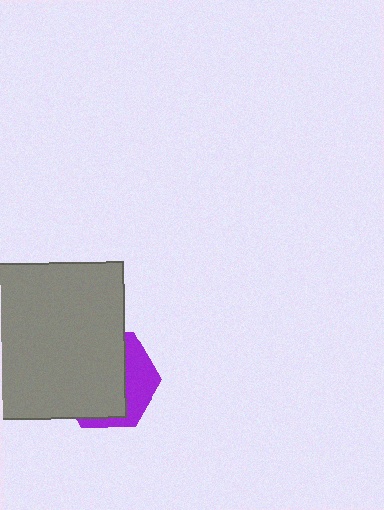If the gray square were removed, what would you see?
You would see the complete purple hexagon.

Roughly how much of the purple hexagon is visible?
A small part of it is visible (roughly 33%).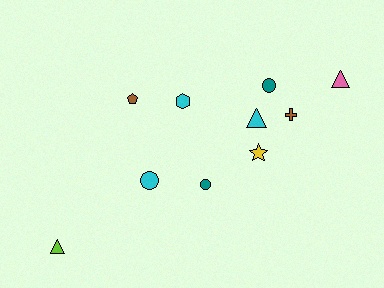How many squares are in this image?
There are no squares.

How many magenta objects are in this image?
There are no magenta objects.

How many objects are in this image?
There are 10 objects.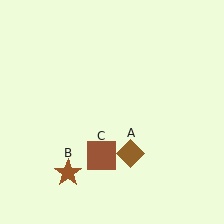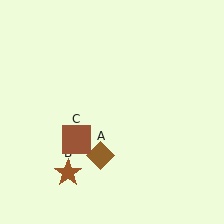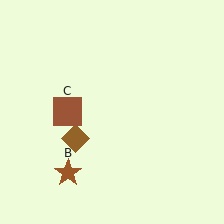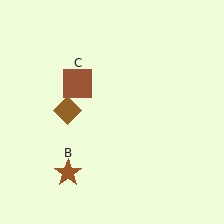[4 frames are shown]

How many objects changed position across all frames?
2 objects changed position: brown diamond (object A), brown square (object C).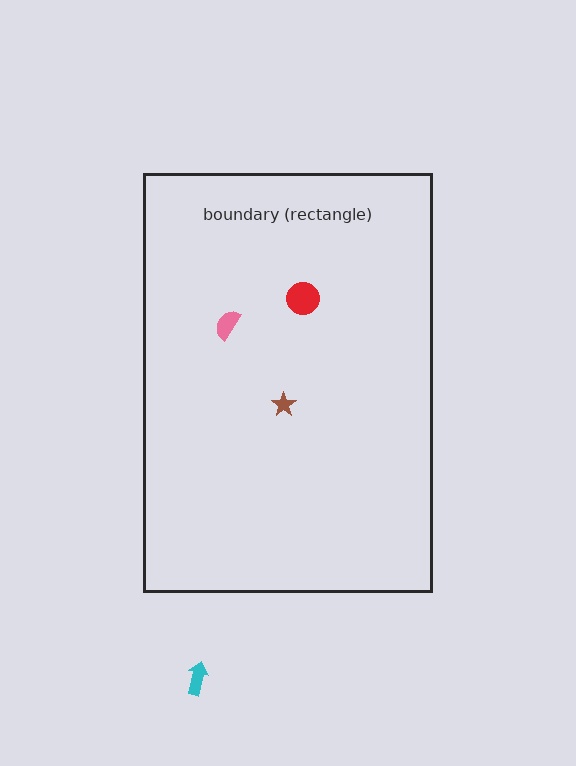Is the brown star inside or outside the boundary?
Inside.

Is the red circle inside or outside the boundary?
Inside.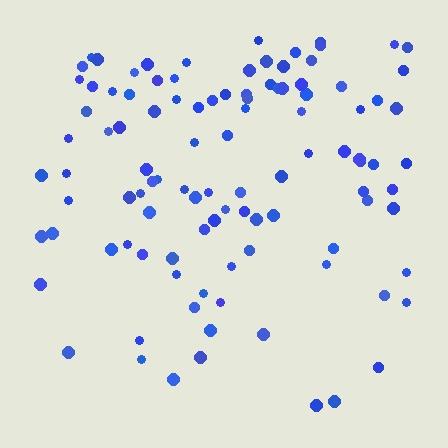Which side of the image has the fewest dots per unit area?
The bottom.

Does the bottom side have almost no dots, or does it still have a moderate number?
Still a moderate number, just noticeably fewer than the top.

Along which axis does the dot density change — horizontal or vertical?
Vertical.